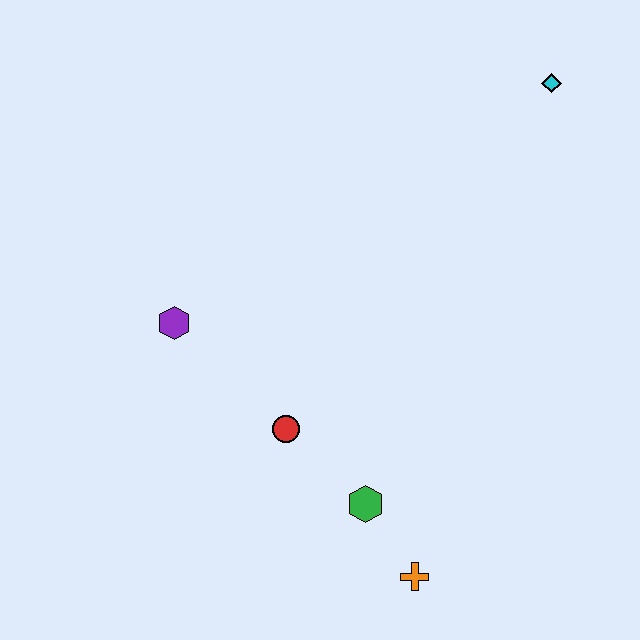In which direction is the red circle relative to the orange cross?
The red circle is above the orange cross.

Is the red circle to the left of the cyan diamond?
Yes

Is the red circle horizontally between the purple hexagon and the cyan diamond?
Yes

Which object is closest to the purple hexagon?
The red circle is closest to the purple hexagon.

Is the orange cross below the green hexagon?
Yes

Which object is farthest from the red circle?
The cyan diamond is farthest from the red circle.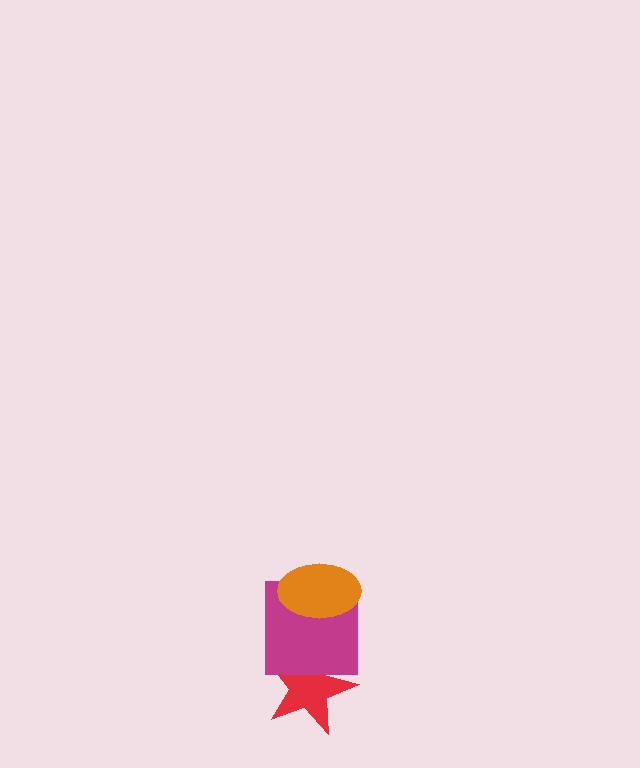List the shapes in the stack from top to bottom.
From top to bottom: the orange ellipse, the magenta square, the red star.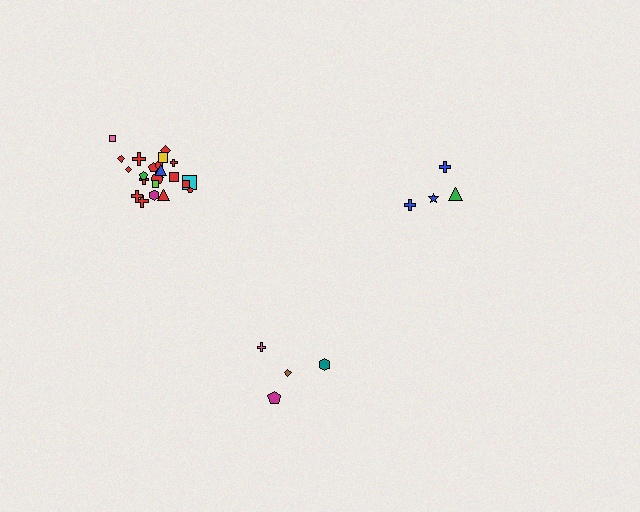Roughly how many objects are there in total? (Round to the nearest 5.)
Roughly 35 objects in total.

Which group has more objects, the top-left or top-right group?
The top-left group.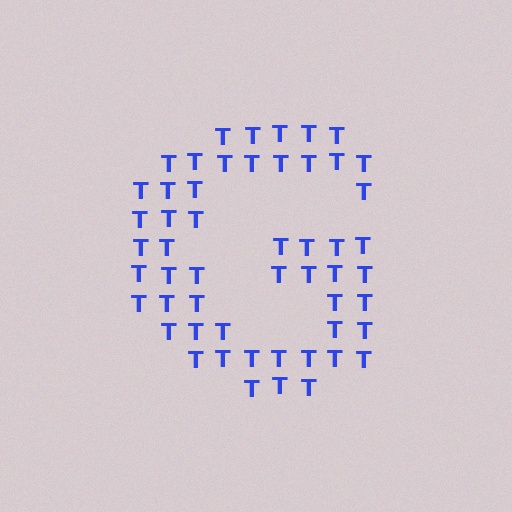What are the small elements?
The small elements are letter T's.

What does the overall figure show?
The overall figure shows the letter G.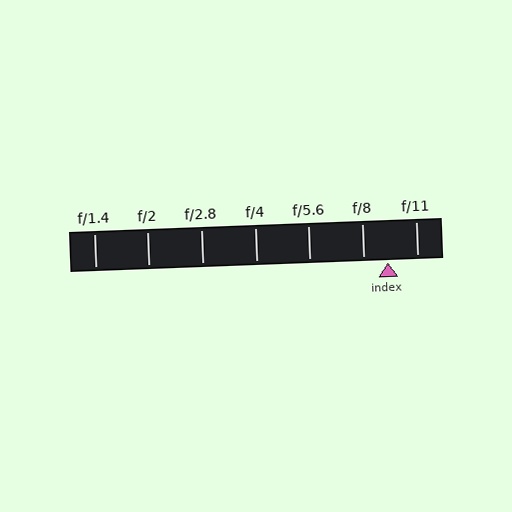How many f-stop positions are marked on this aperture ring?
There are 7 f-stop positions marked.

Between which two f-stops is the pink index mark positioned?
The index mark is between f/8 and f/11.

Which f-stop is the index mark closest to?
The index mark is closest to f/8.